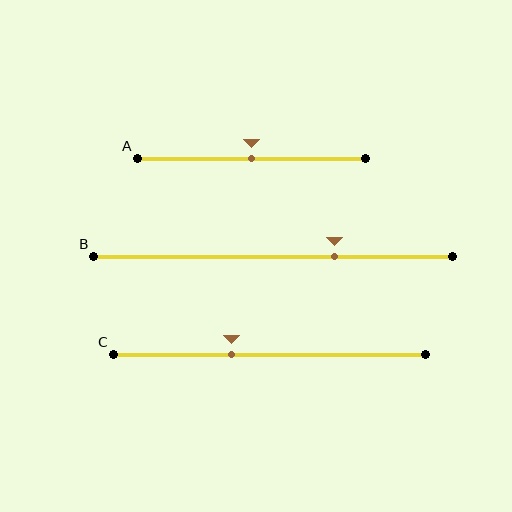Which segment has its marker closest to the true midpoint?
Segment A has its marker closest to the true midpoint.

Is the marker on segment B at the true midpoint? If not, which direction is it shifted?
No, the marker on segment B is shifted to the right by about 17% of the segment length.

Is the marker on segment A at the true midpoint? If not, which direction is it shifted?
Yes, the marker on segment A is at the true midpoint.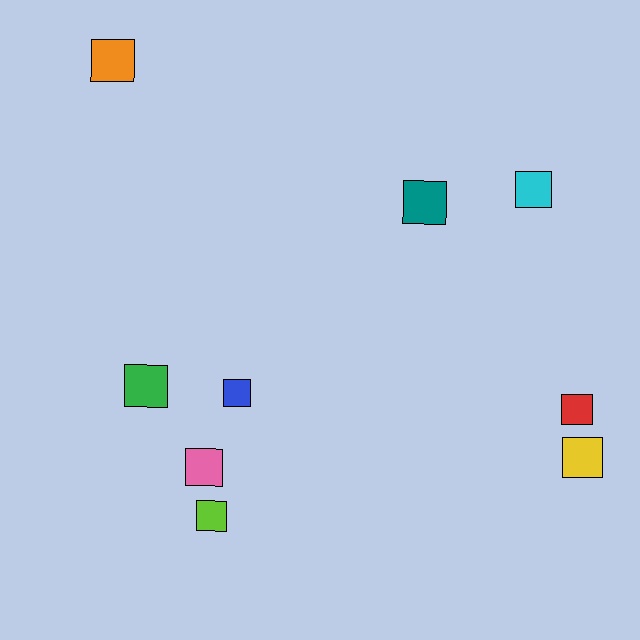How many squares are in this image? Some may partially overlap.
There are 9 squares.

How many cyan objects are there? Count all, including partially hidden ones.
There is 1 cyan object.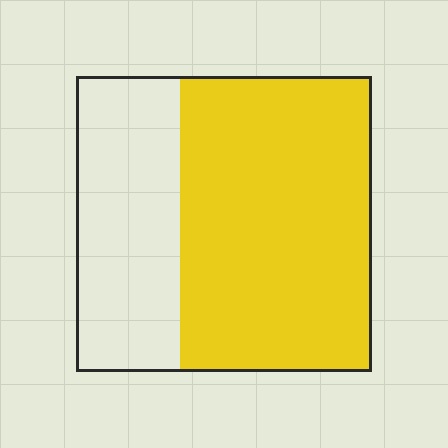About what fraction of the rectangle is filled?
About two thirds (2/3).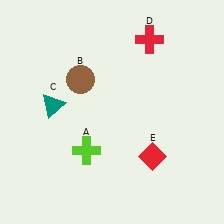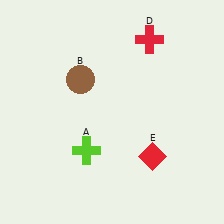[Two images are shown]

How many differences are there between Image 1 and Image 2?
There is 1 difference between the two images.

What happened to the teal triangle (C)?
The teal triangle (C) was removed in Image 2. It was in the top-left area of Image 1.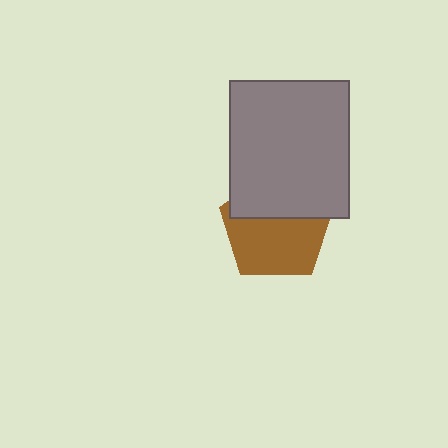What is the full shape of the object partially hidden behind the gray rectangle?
The partially hidden object is a brown pentagon.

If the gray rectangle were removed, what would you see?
You would see the complete brown pentagon.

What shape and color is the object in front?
The object in front is a gray rectangle.